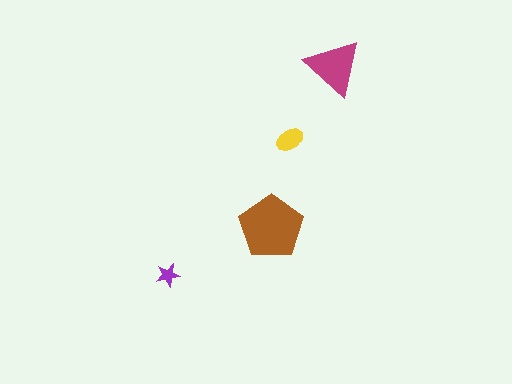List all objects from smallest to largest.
The purple star, the yellow ellipse, the magenta triangle, the brown pentagon.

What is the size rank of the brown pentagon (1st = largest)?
1st.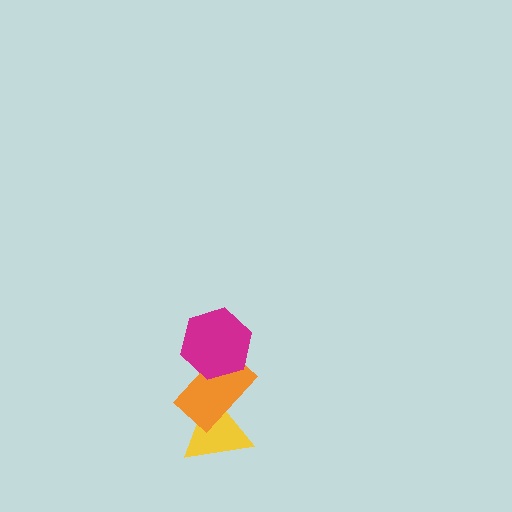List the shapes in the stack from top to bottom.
From top to bottom: the magenta hexagon, the orange rectangle, the yellow triangle.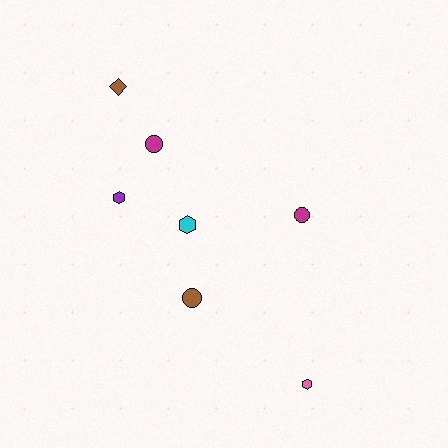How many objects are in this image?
There are 7 objects.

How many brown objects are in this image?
There are 2 brown objects.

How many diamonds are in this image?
There is 1 diamond.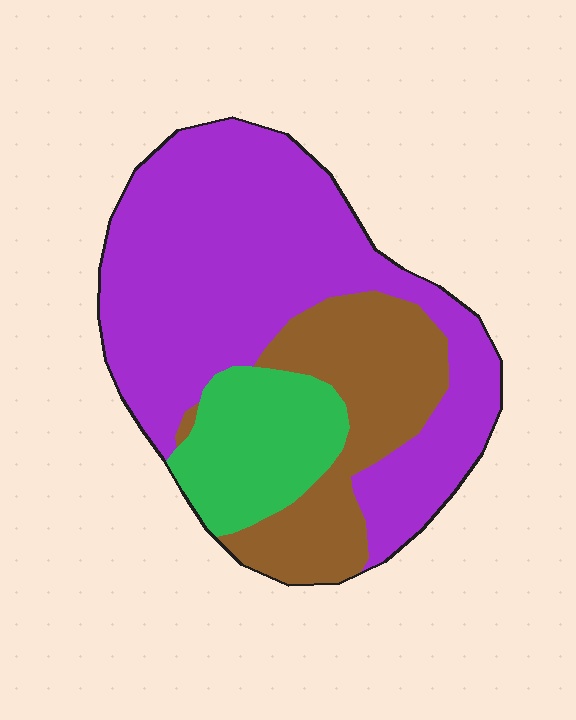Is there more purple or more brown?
Purple.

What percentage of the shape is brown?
Brown covers around 25% of the shape.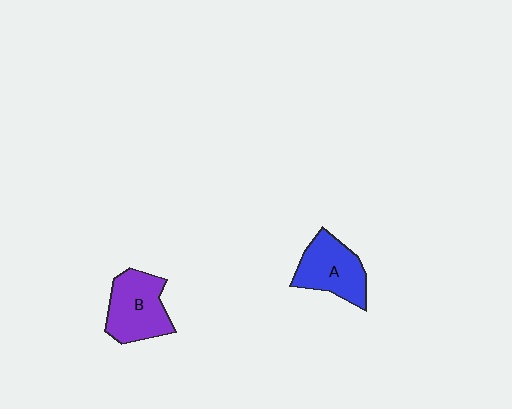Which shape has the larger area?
Shape B (purple).